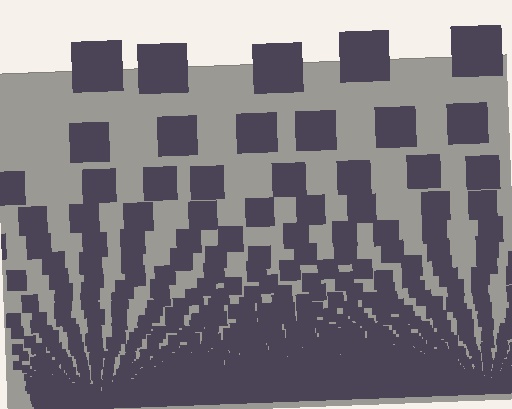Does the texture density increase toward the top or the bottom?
Density increases toward the bottom.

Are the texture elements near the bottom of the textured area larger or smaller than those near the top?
Smaller. The gradient is inverted — elements near the bottom are smaller and denser.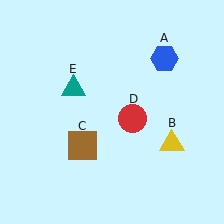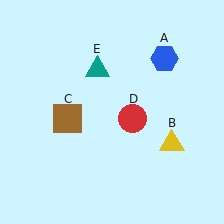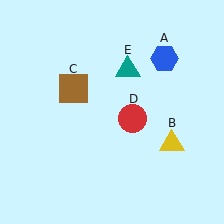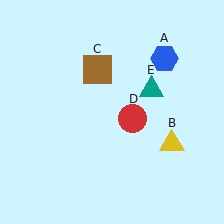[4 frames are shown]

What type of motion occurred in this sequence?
The brown square (object C), teal triangle (object E) rotated clockwise around the center of the scene.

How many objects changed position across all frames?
2 objects changed position: brown square (object C), teal triangle (object E).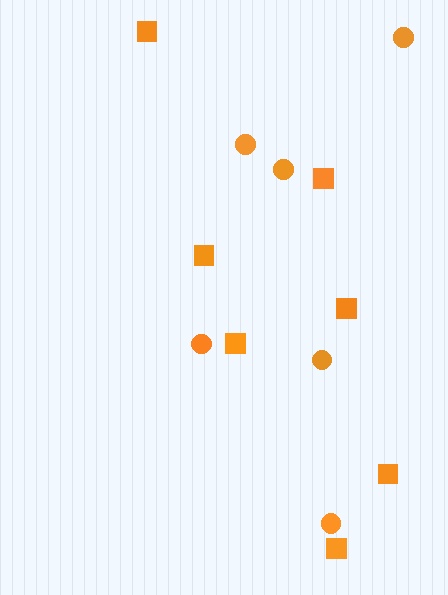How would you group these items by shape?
There are 2 groups: one group of circles (6) and one group of squares (7).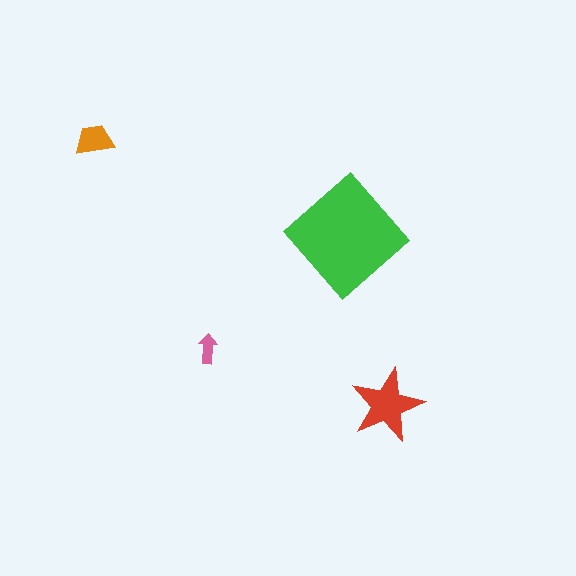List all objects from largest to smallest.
The green diamond, the red star, the orange trapezoid, the pink arrow.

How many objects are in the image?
There are 4 objects in the image.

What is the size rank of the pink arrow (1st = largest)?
4th.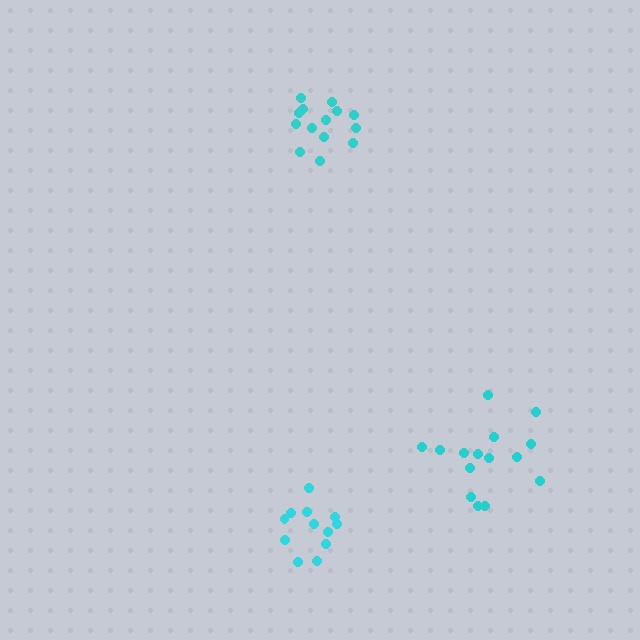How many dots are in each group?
Group 1: 14 dots, Group 2: 12 dots, Group 3: 15 dots (41 total).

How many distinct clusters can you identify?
There are 3 distinct clusters.